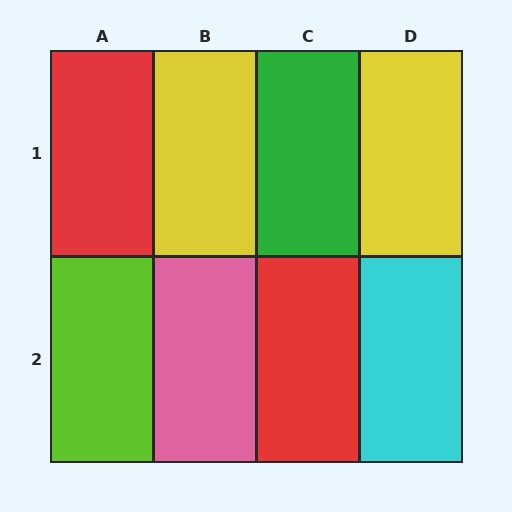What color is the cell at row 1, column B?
Yellow.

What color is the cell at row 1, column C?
Green.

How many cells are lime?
1 cell is lime.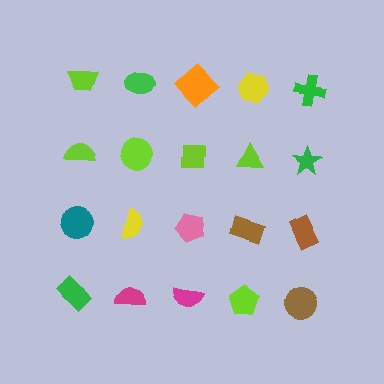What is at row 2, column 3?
A lime square.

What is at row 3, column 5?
A brown rectangle.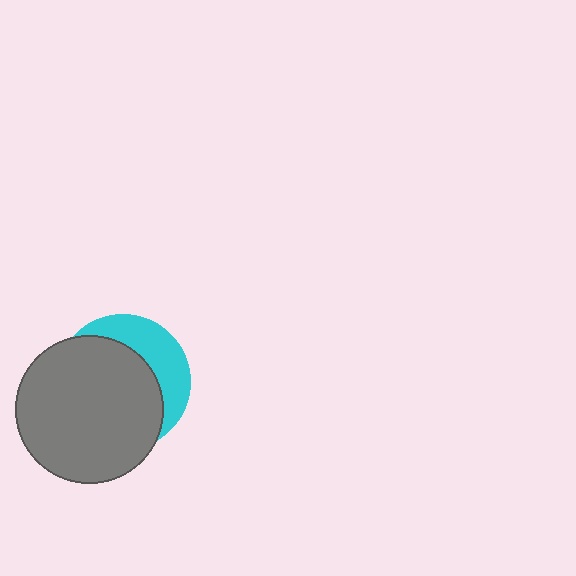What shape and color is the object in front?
The object in front is a gray circle.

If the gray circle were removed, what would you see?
You would see the complete cyan circle.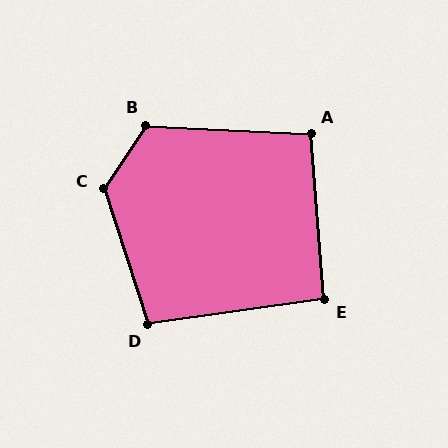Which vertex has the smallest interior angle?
E, at approximately 93 degrees.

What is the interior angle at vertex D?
Approximately 100 degrees (obtuse).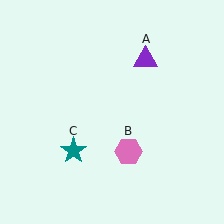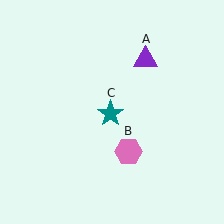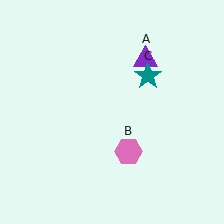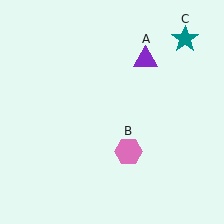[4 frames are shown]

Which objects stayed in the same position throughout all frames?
Purple triangle (object A) and pink hexagon (object B) remained stationary.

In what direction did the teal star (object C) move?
The teal star (object C) moved up and to the right.